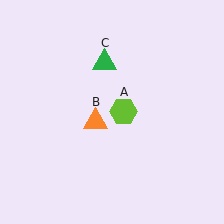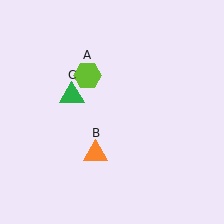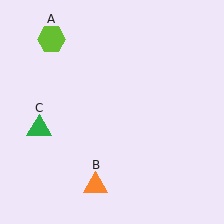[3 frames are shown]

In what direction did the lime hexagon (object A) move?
The lime hexagon (object A) moved up and to the left.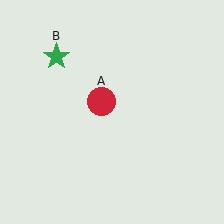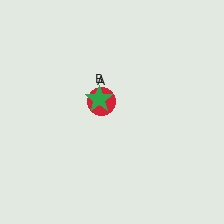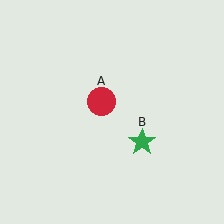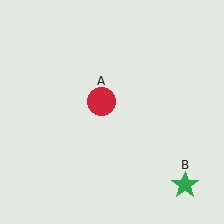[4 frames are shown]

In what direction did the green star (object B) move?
The green star (object B) moved down and to the right.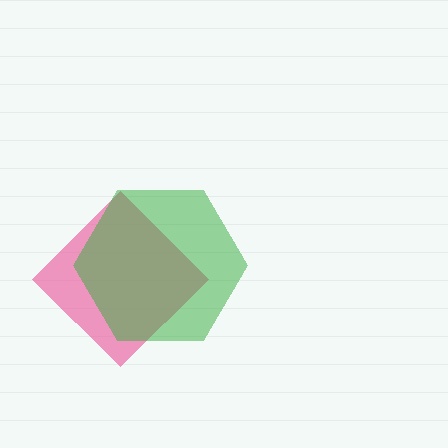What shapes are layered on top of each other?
The layered shapes are: a pink diamond, a green hexagon.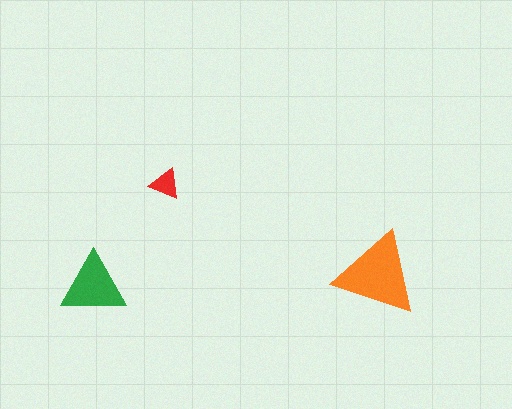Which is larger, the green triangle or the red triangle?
The green one.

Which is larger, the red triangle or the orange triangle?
The orange one.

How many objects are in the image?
There are 3 objects in the image.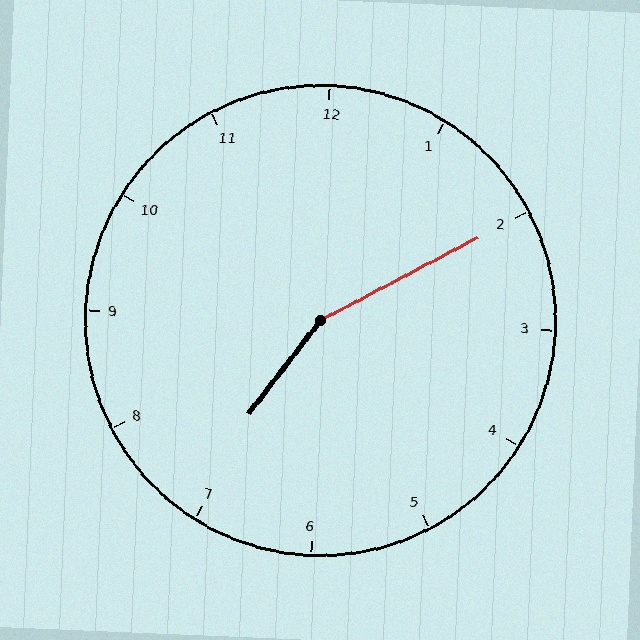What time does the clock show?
7:10.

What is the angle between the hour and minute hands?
Approximately 155 degrees.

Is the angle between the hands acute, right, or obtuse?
It is obtuse.